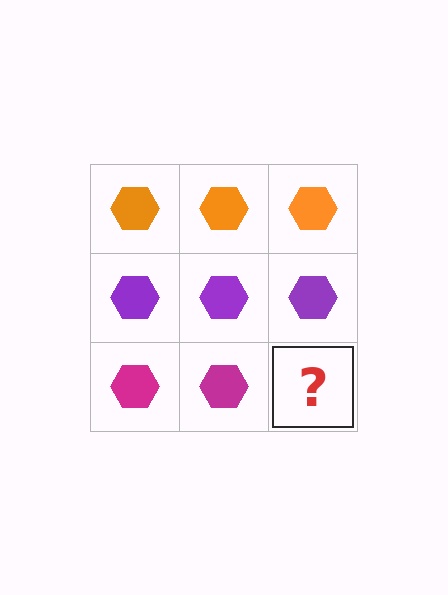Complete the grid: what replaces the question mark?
The question mark should be replaced with a magenta hexagon.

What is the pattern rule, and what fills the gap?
The rule is that each row has a consistent color. The gap should be filled with a magenta hexagon.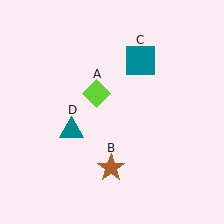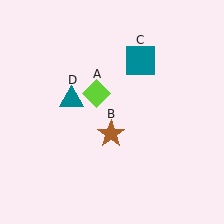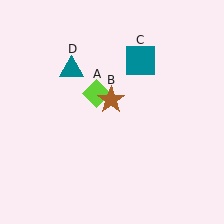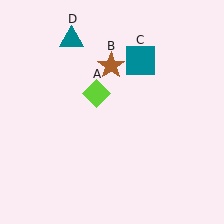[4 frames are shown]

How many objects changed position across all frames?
2 objects changed position: brown star (object B), teal triangle (object D).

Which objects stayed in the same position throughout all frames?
Lime diamond (object A) and teal square (object C) remained stationary.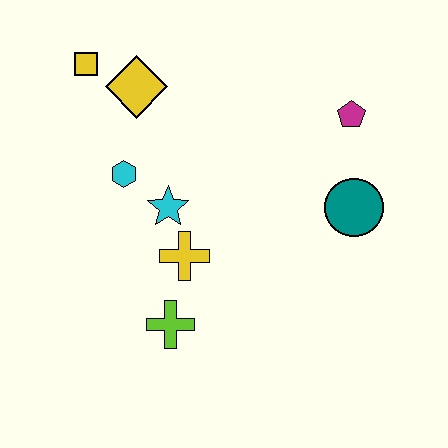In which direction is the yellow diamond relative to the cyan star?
The yellow diamond is above the cyan star.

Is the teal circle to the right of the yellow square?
Yes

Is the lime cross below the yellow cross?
Yes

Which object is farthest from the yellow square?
The teal circle is farthest from the yellow square.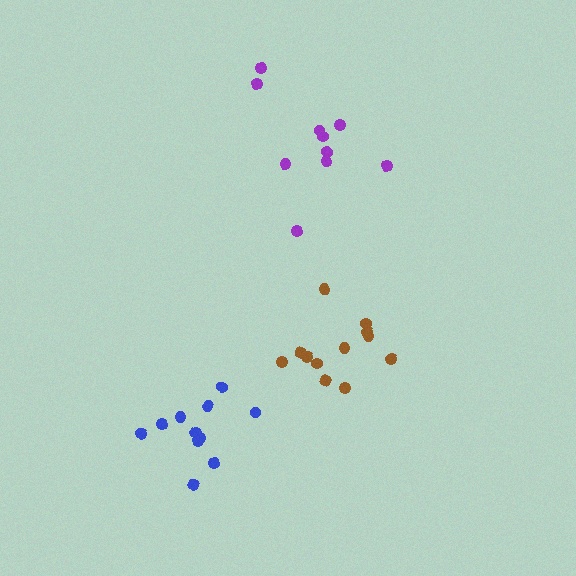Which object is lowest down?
The blue cluster is bottommost.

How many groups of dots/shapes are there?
There are 3 groups.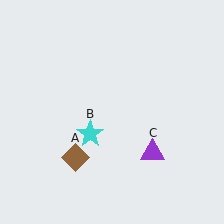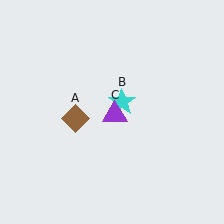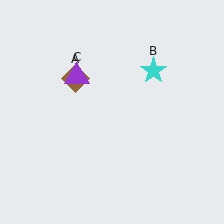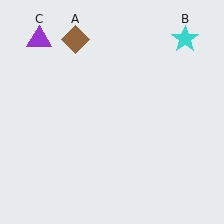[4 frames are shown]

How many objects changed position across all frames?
3 objects changed position: brown diamond (object A), cyan star (object B), purple triangle (object C).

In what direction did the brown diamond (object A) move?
The brown diamond (object A) moved up.